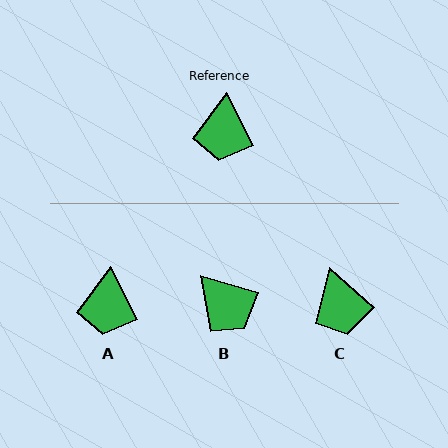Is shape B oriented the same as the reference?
No, it is off by about 46 degrees.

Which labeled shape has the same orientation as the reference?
A.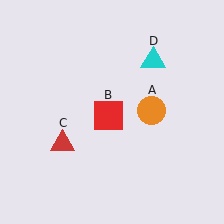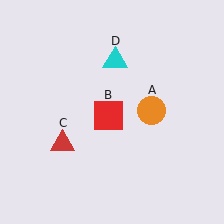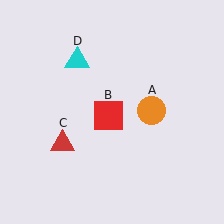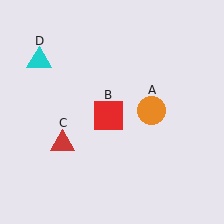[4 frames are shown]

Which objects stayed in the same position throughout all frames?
Orange circle (object A) and red square (object B) and red triangle (object C) remained stationary.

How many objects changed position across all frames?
1 object changed position: cyan triangle (object D).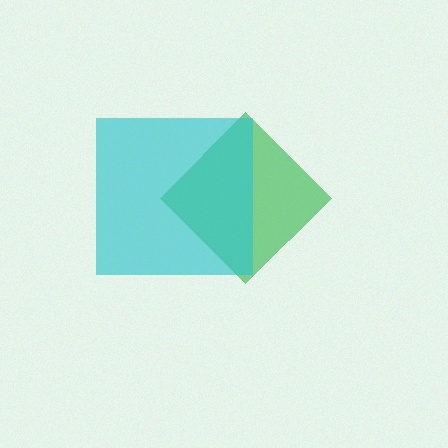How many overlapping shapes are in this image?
There are 2 overlapping shapes in the image.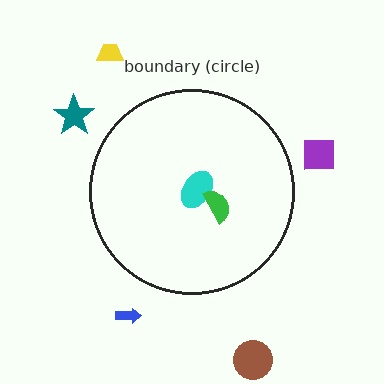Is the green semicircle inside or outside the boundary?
Inside.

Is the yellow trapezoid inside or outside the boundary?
Outside.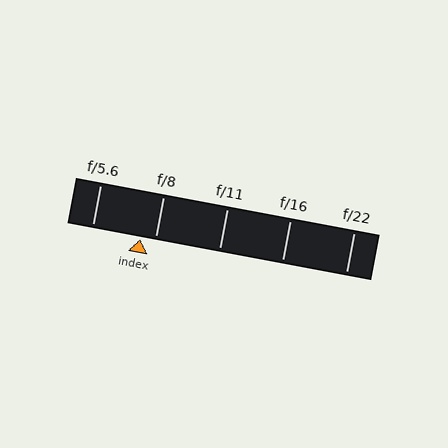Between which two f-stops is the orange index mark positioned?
The index mark is between f/5.6 and f/8.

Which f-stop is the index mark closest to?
The index mark is closest to f/8.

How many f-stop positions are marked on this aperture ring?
There are 5 f-stop positions marked.